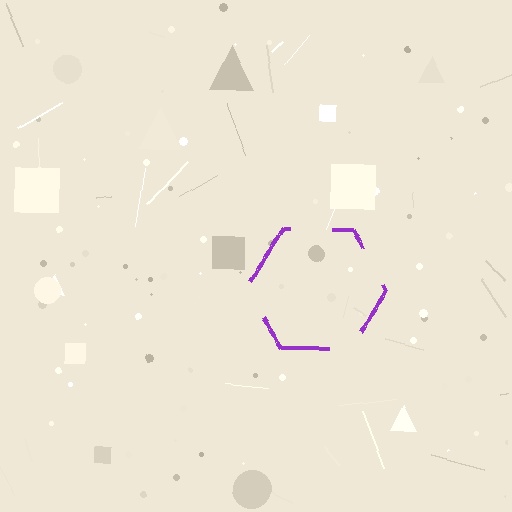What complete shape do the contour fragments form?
The contour fragments form a hexagon.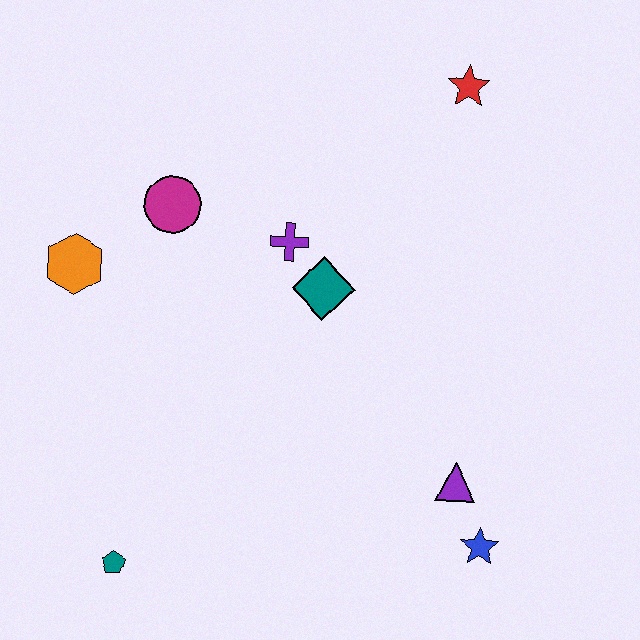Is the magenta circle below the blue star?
No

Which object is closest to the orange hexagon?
The magenta circle is closest to the orange hexagon.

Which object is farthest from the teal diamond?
The teal pentagon is farthest from the teal diamond.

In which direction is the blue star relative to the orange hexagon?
The blue star is to the right of the orange hexagon.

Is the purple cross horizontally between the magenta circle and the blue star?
Yes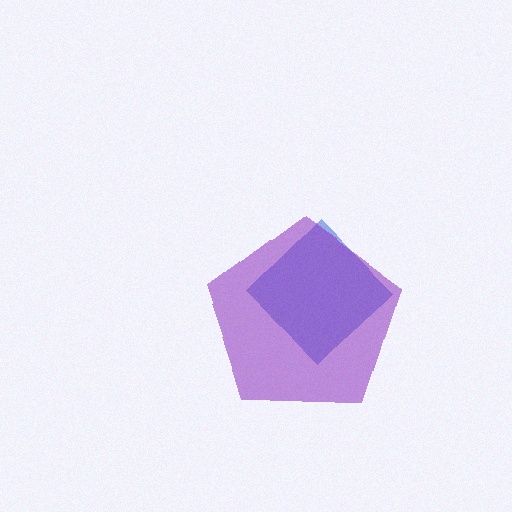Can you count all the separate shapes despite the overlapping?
Yes, there are 2 separate shapes.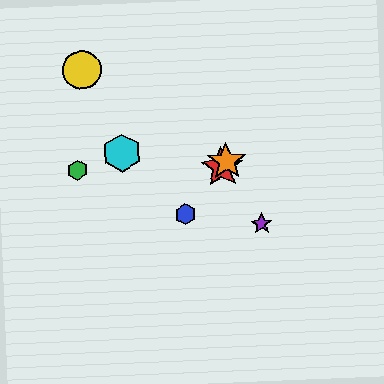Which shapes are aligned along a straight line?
The red star, the blue hexagon, the orange star are aligned along a straight line.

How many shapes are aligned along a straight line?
3 shapes (the red star, the blue hexagon, the orange star) are aligned along a straight line.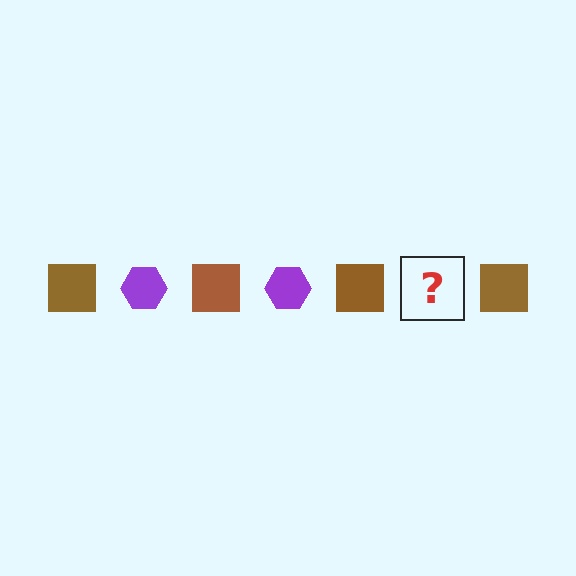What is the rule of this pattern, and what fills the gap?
The rule is that the pattern alternates between brown square and purple hexagon. The gap should be filled with a purple hexagon.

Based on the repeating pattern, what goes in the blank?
The blank should be a purple hexagon.